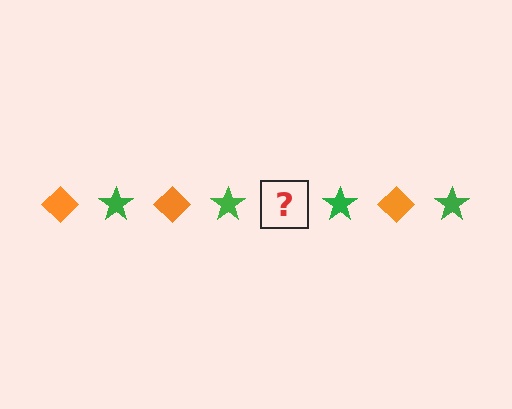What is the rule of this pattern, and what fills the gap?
The rule is that the pattern alternates between orange diamond and green star. The gap should be filled with an orange diamond.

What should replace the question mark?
The question mark should be replaced with an orange diamond.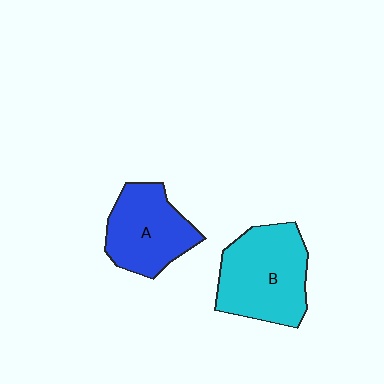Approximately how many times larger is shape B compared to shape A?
Approximately 1.2 times.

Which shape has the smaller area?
Shape A (blue).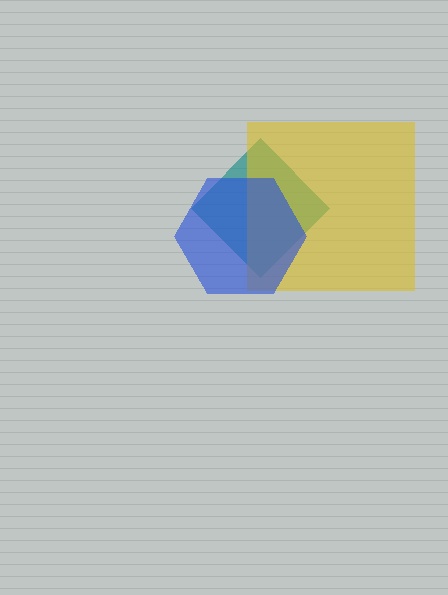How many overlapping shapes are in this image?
There are 3 overlapping shapes in the image.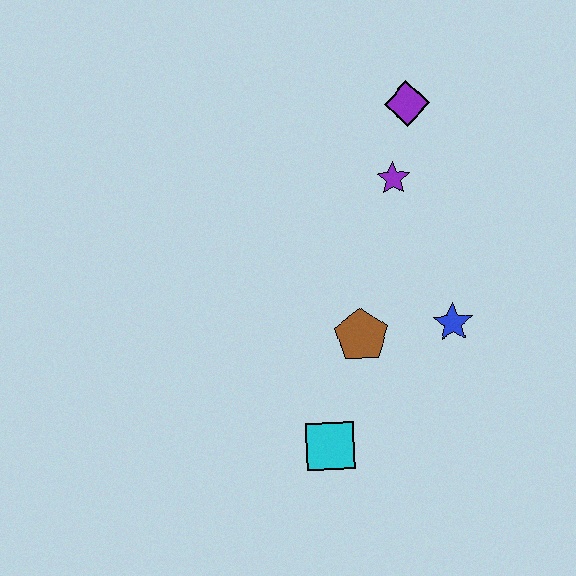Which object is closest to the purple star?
The purple diamond is closest to the purple star.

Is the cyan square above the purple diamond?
No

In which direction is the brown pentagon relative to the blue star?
The brown pentagon is to the left of the blue star.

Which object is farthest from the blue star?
The purple diamond is farthest from the blue star.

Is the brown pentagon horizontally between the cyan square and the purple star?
Yes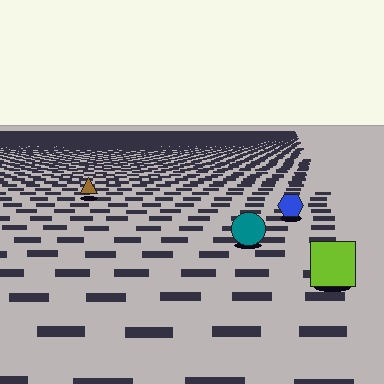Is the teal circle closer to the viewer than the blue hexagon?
Yes. The teal circle is closer — you can tell from the texture gradient: the ground texture is coarser near it.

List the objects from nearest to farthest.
From nearest to farthest: the lime square, the teal circle, the blue hexagon, the brown triangle.